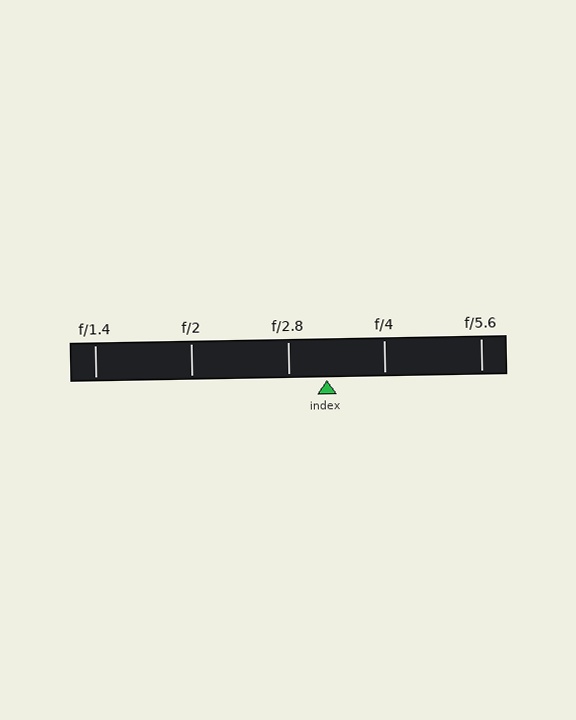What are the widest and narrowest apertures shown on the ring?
The widest aperture shown is f/1.4 and the narrowest is f/5.6.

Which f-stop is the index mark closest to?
The index mark is closest to f/2.8.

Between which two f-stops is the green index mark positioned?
The index mark is between f/2.8 and f/4.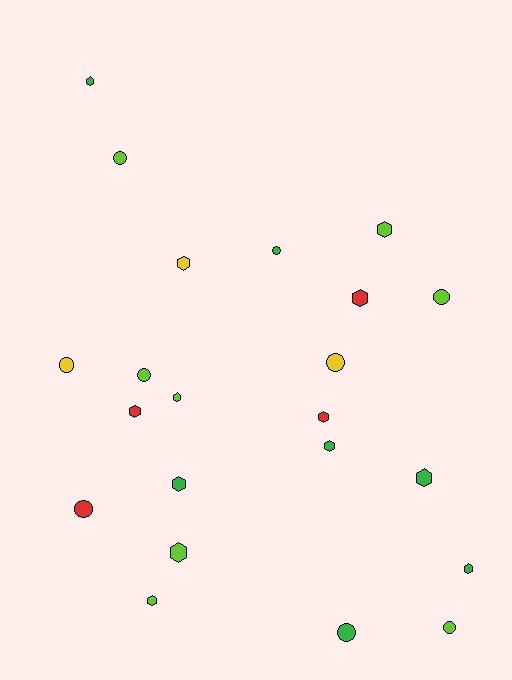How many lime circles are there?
There are 4 lime circles.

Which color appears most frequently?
Lime, with 8 objects.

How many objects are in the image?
There are 22 objects.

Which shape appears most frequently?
Hexagon, with 13 objects.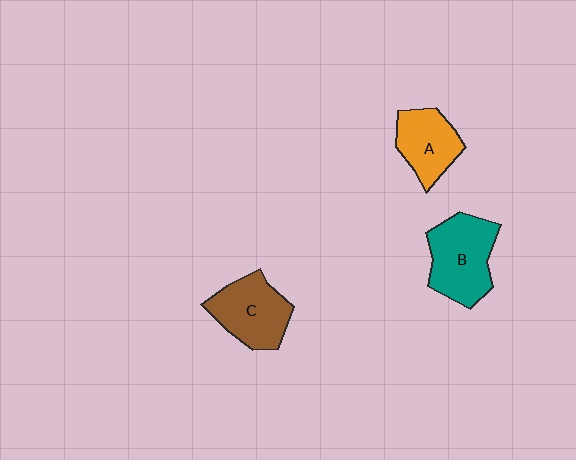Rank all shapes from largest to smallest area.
From largest to smallest: B (teal), C (brown), A (orange).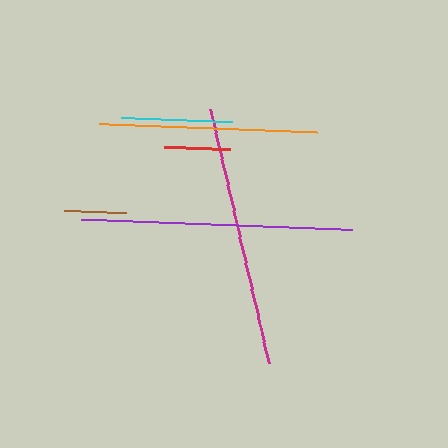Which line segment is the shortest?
The brown line is the shortest at approximately 62 pixels.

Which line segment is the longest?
The purple line is the longest at approximately 272 pixels.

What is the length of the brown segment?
The brown segment is approximately 62 pixels long.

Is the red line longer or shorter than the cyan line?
The cyan line is longer than the red line.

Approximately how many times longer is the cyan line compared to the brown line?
The cyan line is approximately 1.8 times the length of the brown line.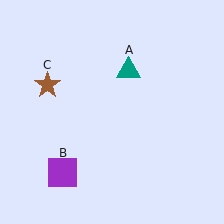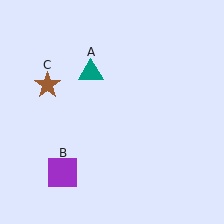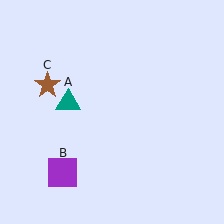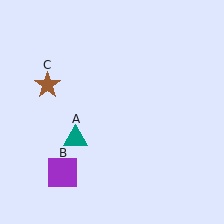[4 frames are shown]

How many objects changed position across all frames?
1 object changed position: teal triangle (object A).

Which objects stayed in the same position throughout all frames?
Purple square (object B) and brown star (object C) remained stationary.